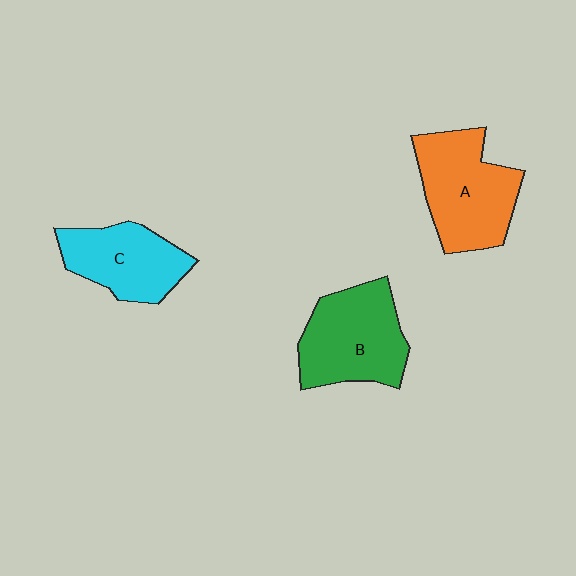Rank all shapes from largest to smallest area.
From largest to smallest: A (orange), B (green), C (cyan).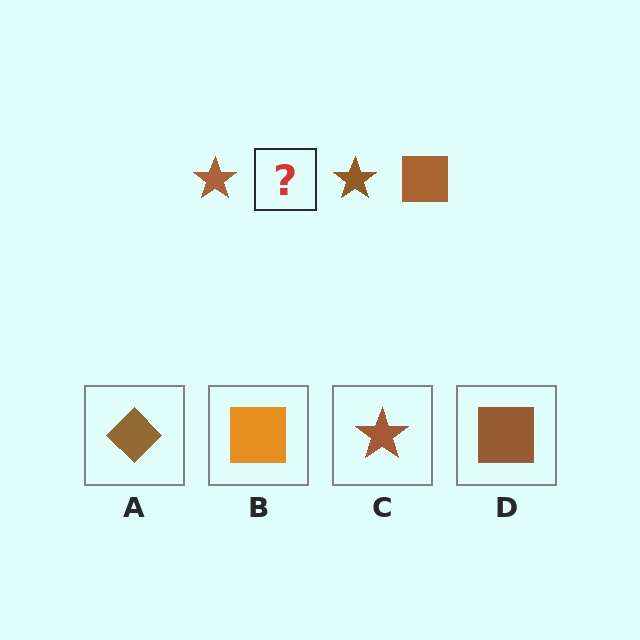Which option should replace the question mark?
Option D.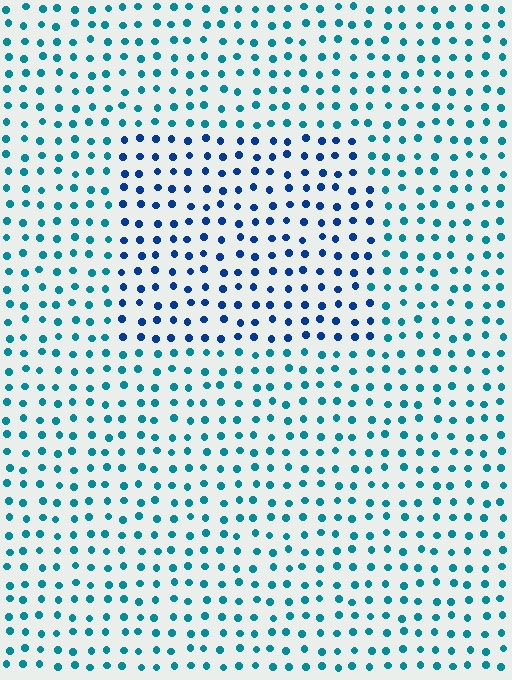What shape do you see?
I see a rectangle.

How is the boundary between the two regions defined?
The boundary is defined purely by a slight shift in hue (about 34 degrees). Spacing, size, and orientation are identical on both sides.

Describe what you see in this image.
The image is filled with small teal elements in a uniform arrangement. A rectangle-shaped region is visible where the elements are tinted to a slightly different hue, forming a subtle color boundary.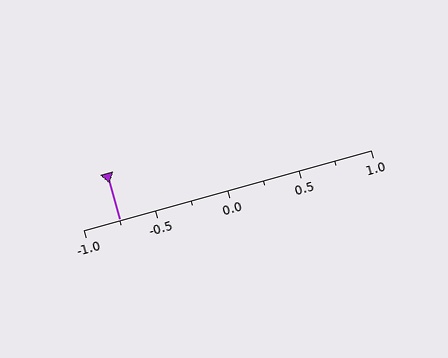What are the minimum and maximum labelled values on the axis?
The axis runs from -1.0 to 1.0.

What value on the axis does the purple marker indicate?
The marker indicates approximately -0.75.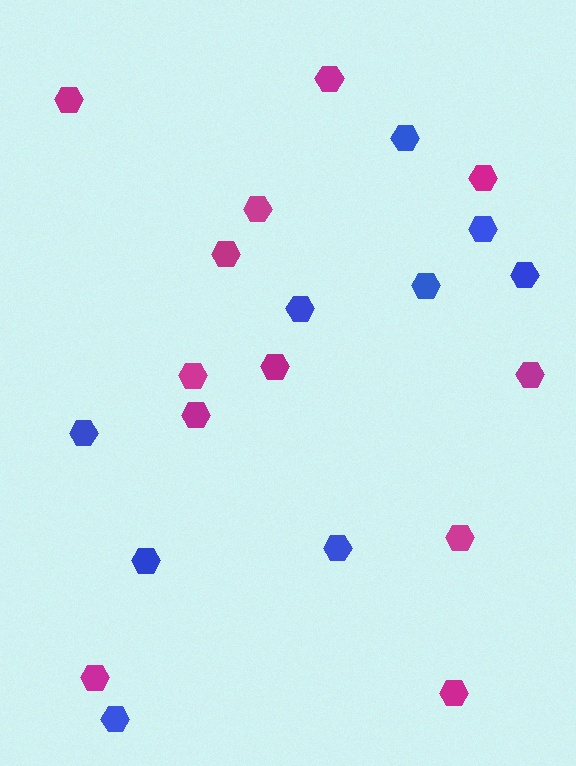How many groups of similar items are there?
There are 2 groups: one group of blue hexagons (9) and one group of magenta hexagons (12).